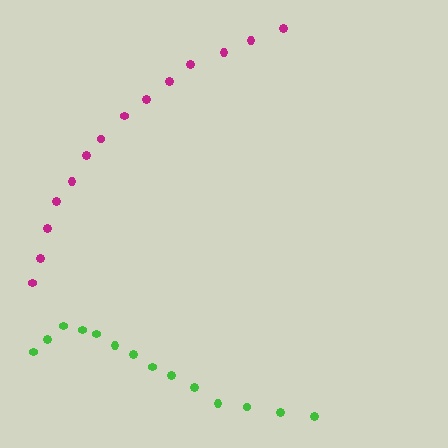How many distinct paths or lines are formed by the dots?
There are 2 distinct paths.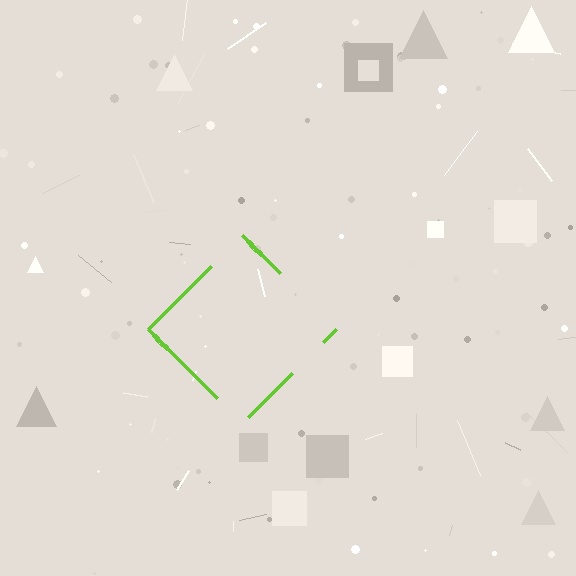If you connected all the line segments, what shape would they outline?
They would outline a diamond.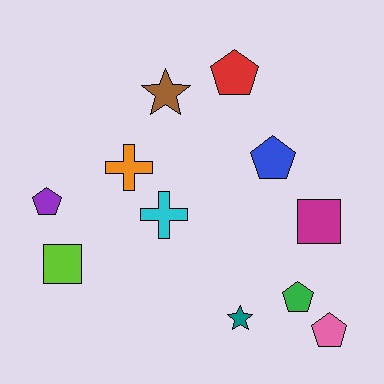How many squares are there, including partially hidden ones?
There are 2 squares.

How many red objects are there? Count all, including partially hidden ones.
There is 1 red object.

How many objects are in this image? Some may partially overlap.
There are 11 objects.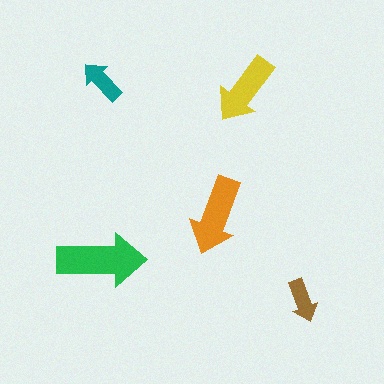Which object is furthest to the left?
The green arrow is leftmost.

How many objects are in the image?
There are 5 objects in the image.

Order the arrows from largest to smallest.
the green one, the orange one, the yellow one, the teal one, the brown one.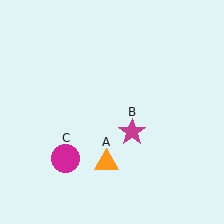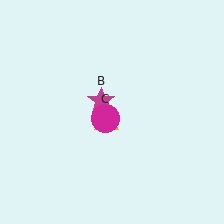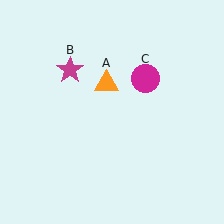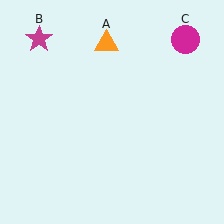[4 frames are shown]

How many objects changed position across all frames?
3 objects changed position: orange triangle (object A), magenta star (object B), magenta circle (object C).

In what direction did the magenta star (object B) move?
The magenta star (object B) moved up and to the left.